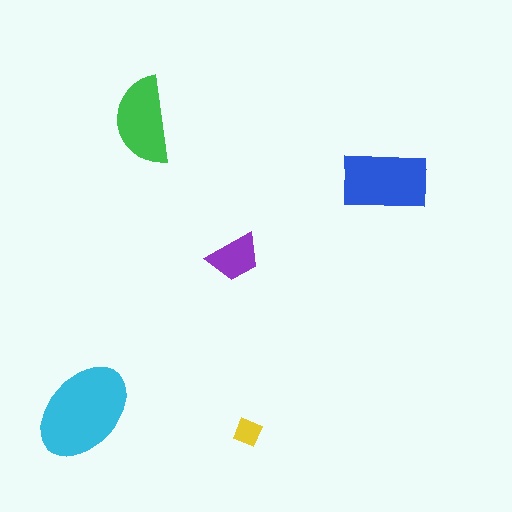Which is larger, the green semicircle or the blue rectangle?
The blue rectangle.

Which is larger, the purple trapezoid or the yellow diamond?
The purple trapezoid.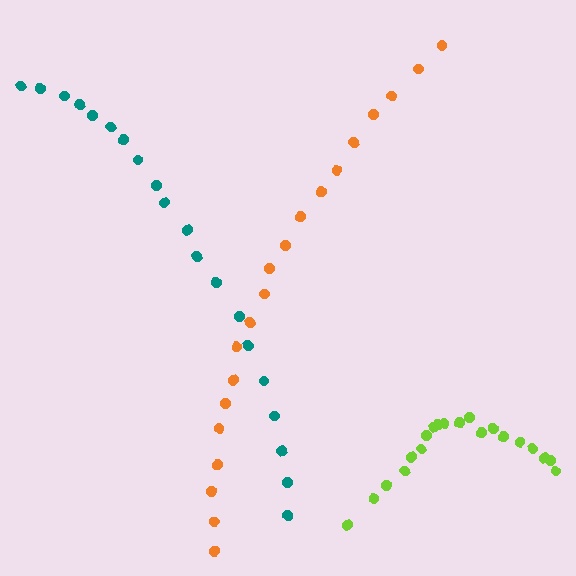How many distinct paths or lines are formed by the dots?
There are 3 distinct paths.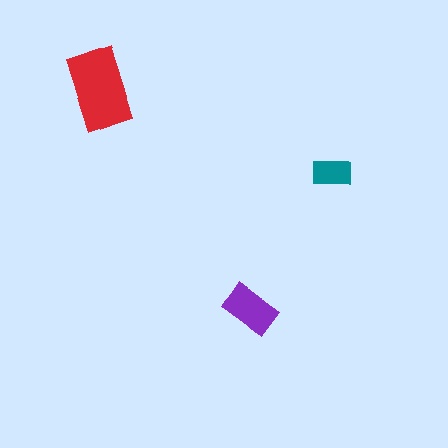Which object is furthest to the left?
The red rectangle is leftmost.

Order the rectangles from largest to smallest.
the red one, the purple one, the teal one.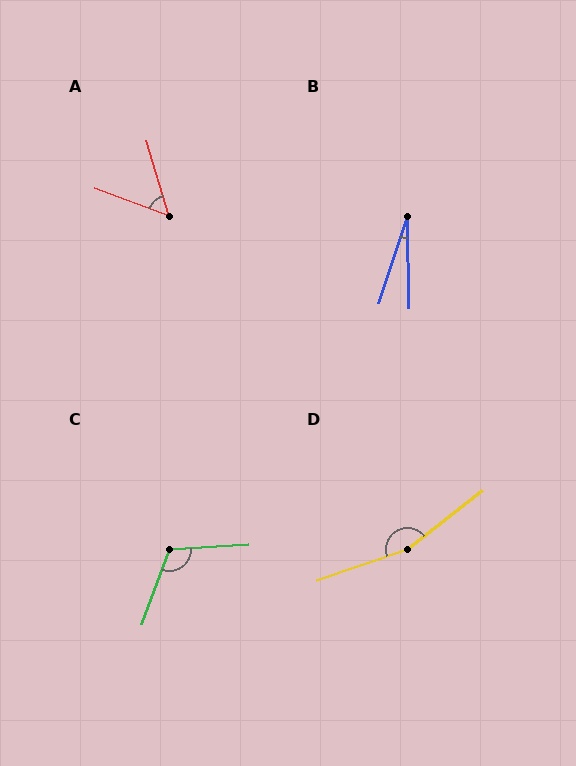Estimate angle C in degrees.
Approximately 114 degrees.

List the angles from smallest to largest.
B (19°), A (53°), C (114°), D (161°).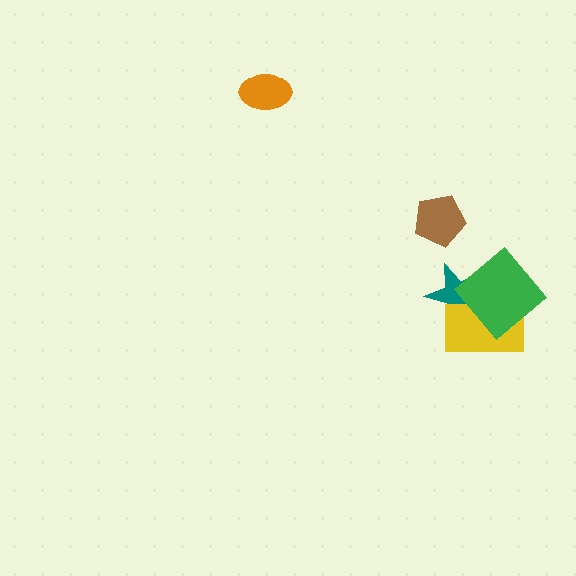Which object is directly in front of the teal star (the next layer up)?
The yellow rectangle is directly in front of the teal star.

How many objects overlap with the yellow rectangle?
2 objects overlap with the yellow rectangle.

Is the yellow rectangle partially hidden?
Yes, it is partially covered by another shape.